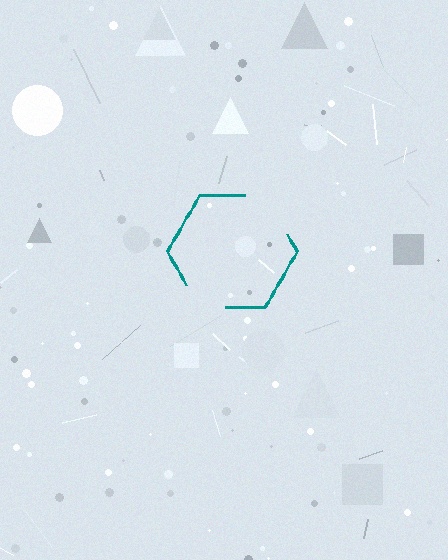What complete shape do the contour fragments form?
The contour fragments form a hexagon.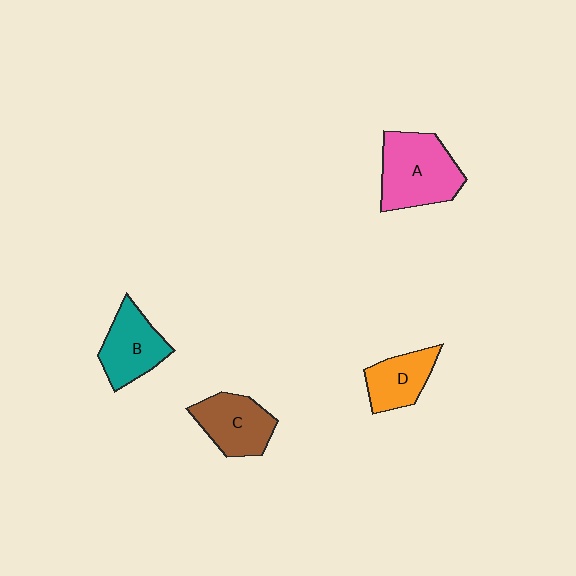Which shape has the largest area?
Shape A (pink).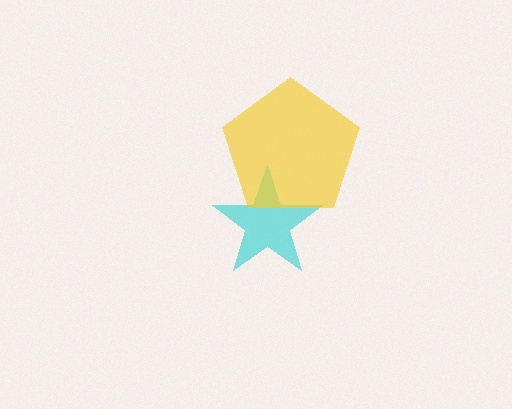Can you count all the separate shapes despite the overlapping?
Yes, there are 2 separate shapes.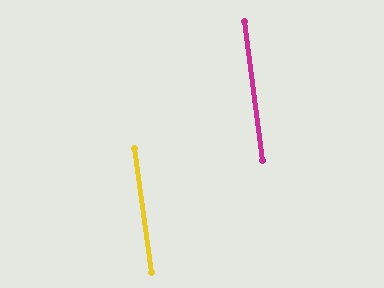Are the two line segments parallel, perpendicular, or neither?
Parallel — their directions differ by only 0.2°.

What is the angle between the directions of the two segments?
Approximately 0 degrees.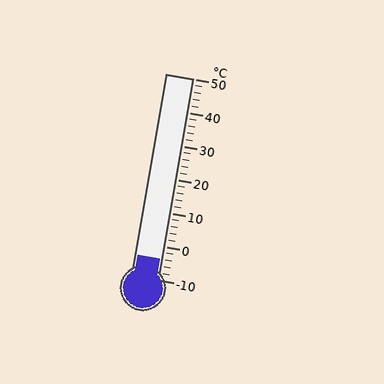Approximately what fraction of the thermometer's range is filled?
The thermometer is filled to approximately 10% of its range.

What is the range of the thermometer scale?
The thermometer scale ranges from -10°C to 50°C.